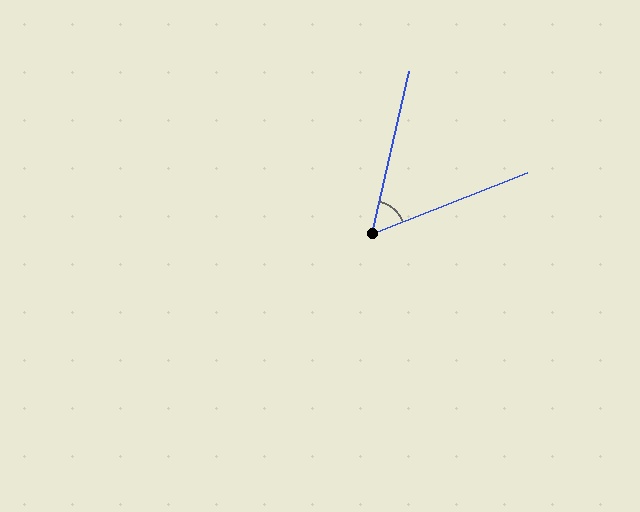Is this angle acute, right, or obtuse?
It is acute.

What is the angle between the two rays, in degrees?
Approximately 56 degrees.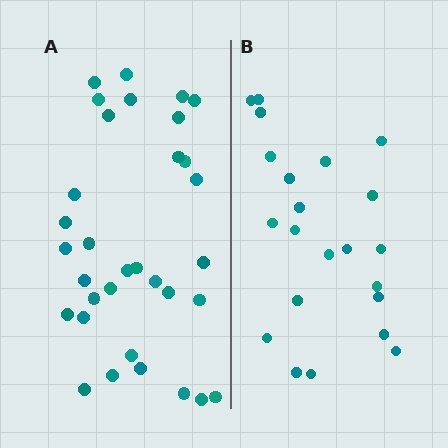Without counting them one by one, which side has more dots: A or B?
Region A (the left region) has more dots.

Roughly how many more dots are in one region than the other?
Region A has roughly 12 or so more dots than region B.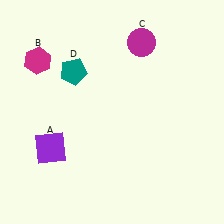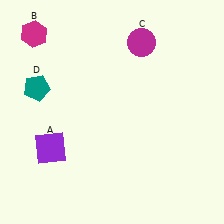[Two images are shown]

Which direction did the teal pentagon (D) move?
The teal pentagon (D) moved left.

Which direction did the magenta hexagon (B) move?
The magenta hexagon (B) moved up.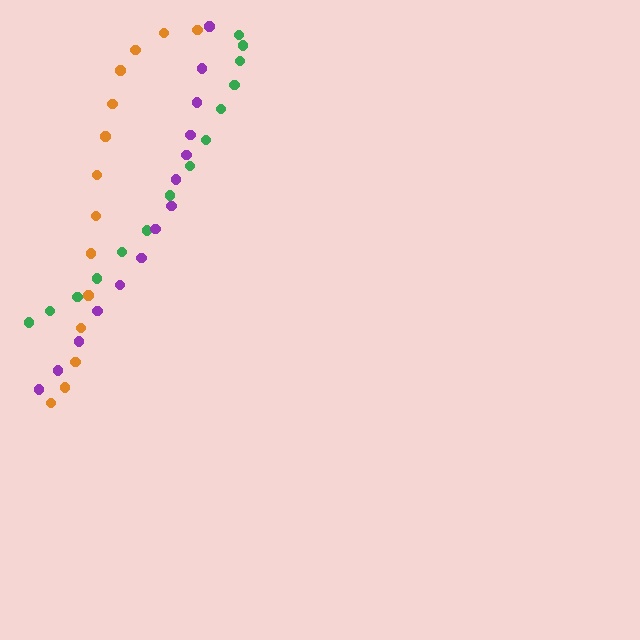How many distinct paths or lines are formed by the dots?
There are 3 distinct paths.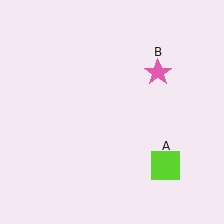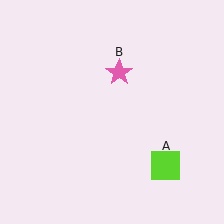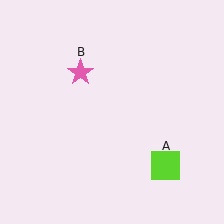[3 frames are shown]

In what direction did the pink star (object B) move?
The pink star (object B) moved left.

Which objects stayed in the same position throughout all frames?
Lime square (object A) remained stationary.